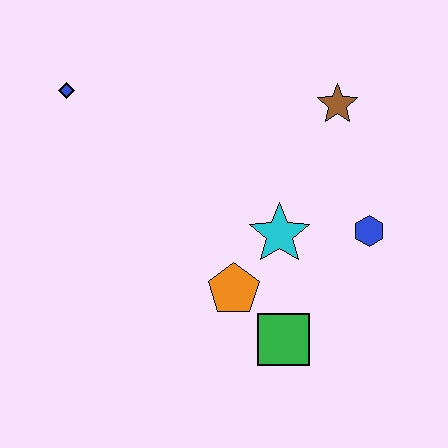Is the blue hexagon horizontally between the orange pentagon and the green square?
No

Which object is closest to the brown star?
The blue hexagon is closest to the brown star.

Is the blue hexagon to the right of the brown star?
Yes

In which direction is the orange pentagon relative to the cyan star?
The orange pentagon is below the cyan star.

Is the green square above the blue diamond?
No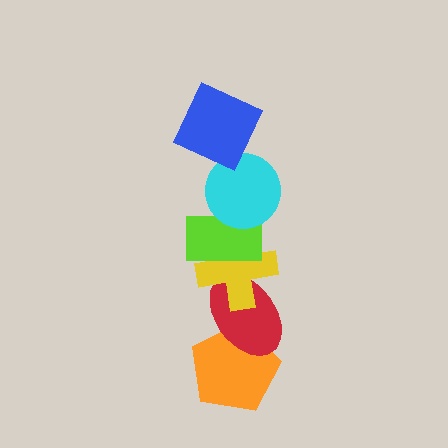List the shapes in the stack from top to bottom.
From top to bottom: the blue square, the cyan circle, the lime rectangle, the yellow cross, the red ellipse, the orange pentagon.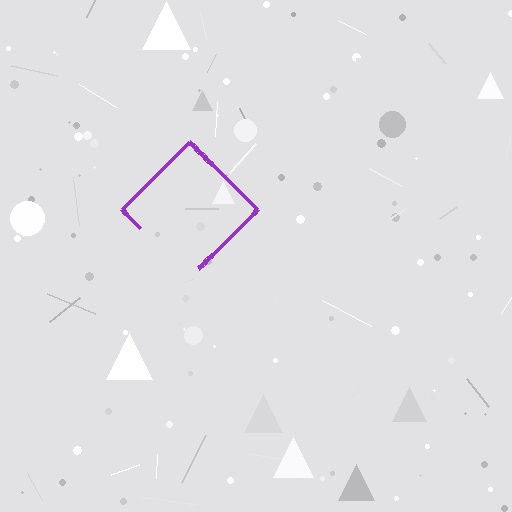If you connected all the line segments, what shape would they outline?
They would outline a diamond.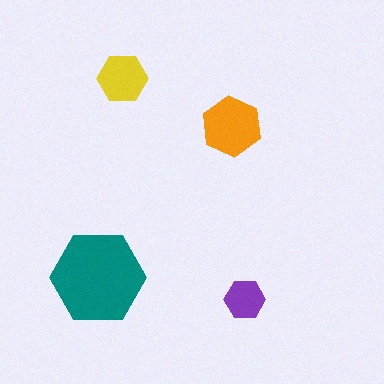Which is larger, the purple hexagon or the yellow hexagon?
The yellow one.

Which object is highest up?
The yellow hexagon is topmost.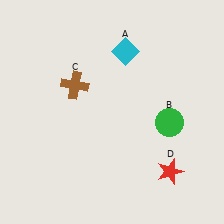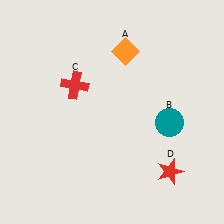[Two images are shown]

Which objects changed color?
A changed from cyan to orange. B changed from green to teal. C changed from brown to red.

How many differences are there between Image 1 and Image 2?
There are 3 differences between the two images.